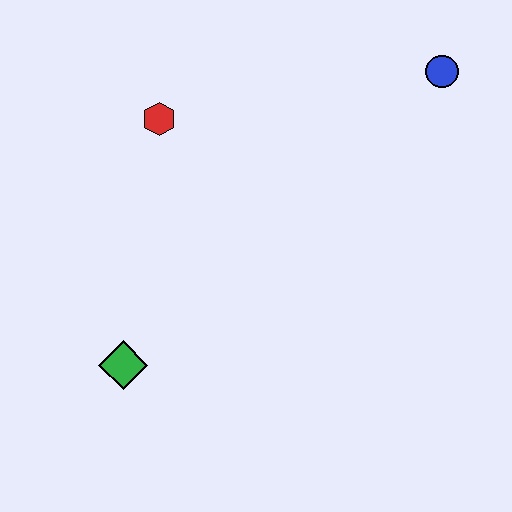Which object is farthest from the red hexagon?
The blue circle is farthest from the red hexagon.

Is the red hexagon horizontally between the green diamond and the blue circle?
Yes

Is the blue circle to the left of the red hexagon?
No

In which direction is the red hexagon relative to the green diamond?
The red hexagon is above the green diamond.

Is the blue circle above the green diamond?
Yes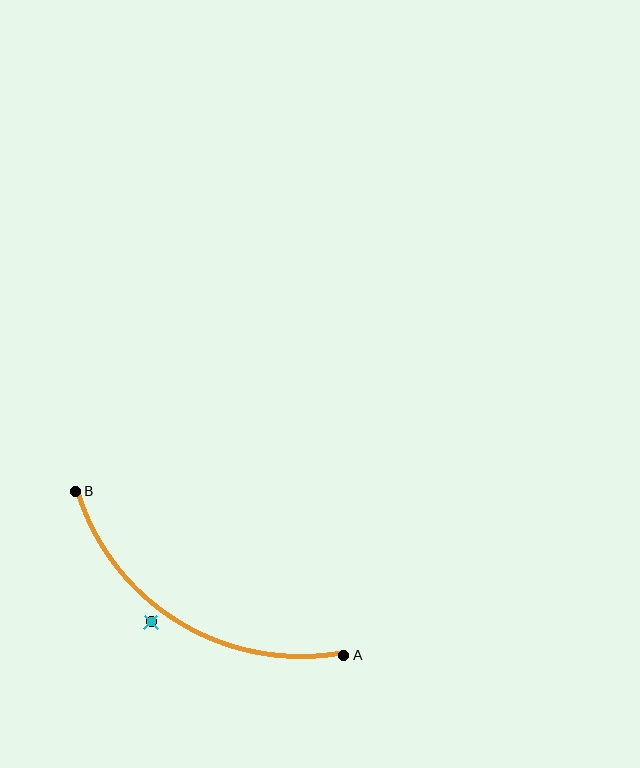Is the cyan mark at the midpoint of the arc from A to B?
No — the cyan mark does not lie on the arc at all. It sits slightly outside the curve.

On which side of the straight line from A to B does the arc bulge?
The arc bulges below the straight line connecting A and B.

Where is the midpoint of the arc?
The arc midpoint is the point on the curve farthest from the straight line joining A and B. It sits below that line.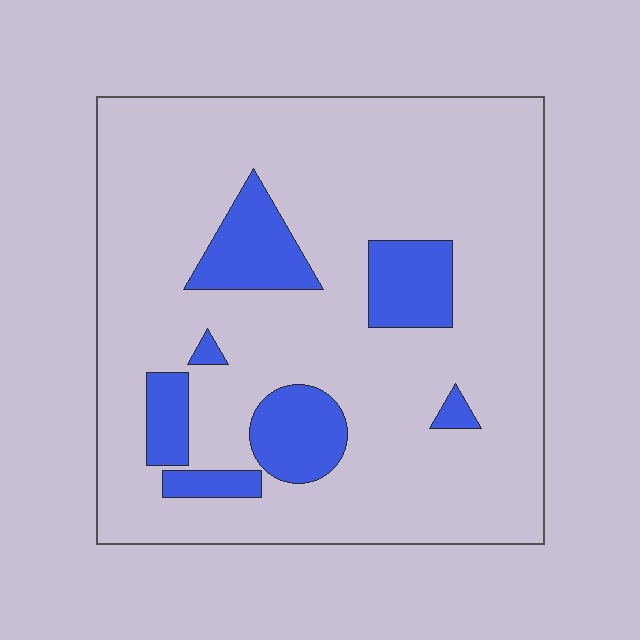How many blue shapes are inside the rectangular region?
7.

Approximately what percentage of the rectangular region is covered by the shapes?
Approximately 15%.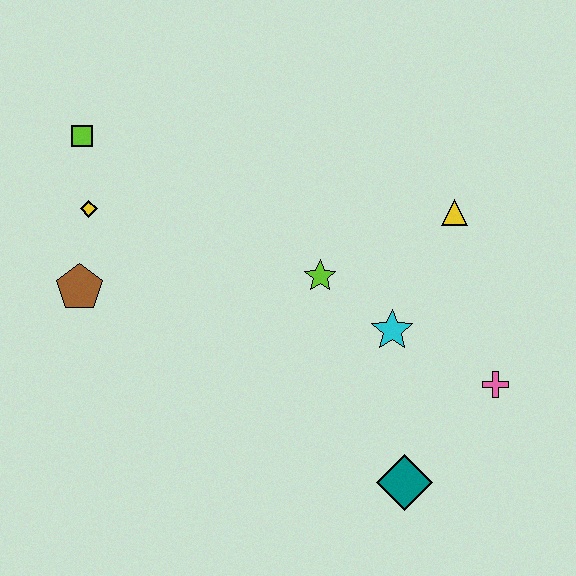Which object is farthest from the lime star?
The lime square is farthest from the lime star.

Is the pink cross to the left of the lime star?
No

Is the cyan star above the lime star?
No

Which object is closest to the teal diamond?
The pink cross is closest to the teal diamond.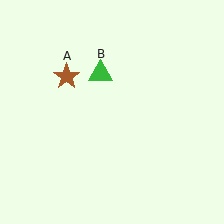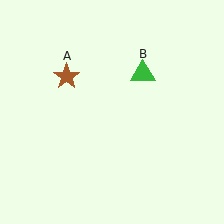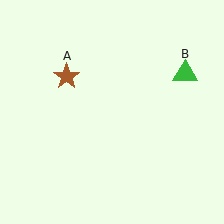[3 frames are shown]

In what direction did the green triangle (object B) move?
The green triangle (object B) moved right.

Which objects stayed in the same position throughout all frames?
Brown star (object A) remained stationary.